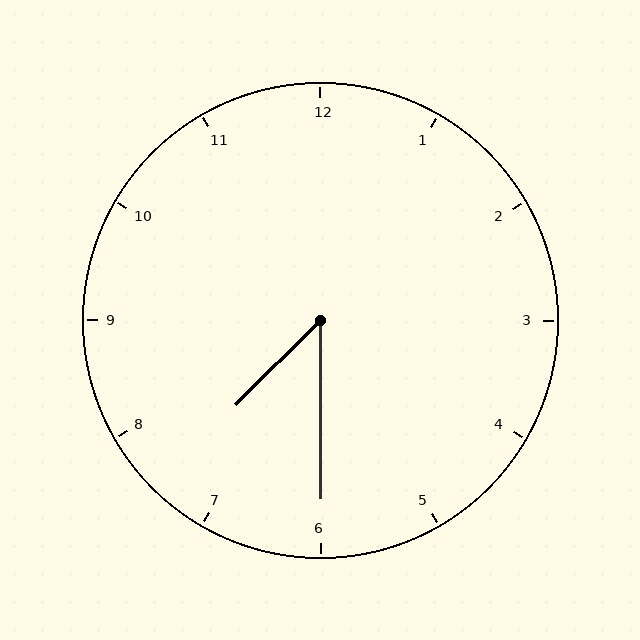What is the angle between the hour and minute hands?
Approximately 45 degrees.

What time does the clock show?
7:30.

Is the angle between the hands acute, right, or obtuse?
It is acute.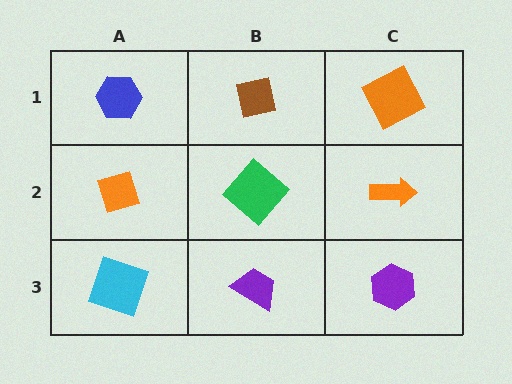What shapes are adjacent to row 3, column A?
An orange diamond (row 2, column A), a purple trapezoid (row 3, column B).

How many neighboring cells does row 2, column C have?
3.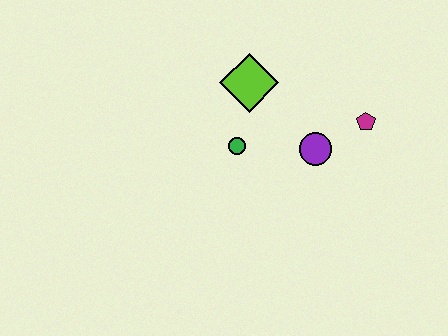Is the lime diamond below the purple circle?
No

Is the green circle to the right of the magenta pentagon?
No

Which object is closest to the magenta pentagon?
The purple circle is closest to the magenta pentagon.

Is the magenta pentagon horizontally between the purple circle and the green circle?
No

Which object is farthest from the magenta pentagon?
The green circle is farthest from the magenta pentagon.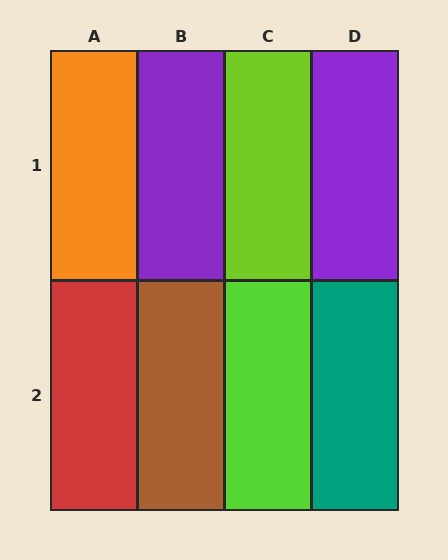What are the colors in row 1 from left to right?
Orange, purple, lime, purple.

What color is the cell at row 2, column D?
Teal.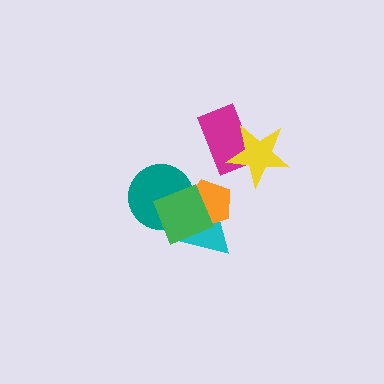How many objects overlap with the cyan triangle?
2 objects overlap with the cyan triangle.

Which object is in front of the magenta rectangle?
The yellow star is in front of the magenta rectangle.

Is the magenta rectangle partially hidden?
Yes, it is partially covered by another shape.